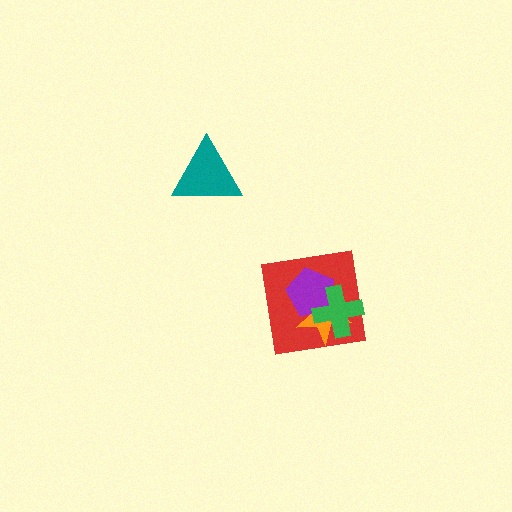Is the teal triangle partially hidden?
No, no other shape covers it.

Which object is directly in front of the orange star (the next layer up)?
The purple pentagon is directly in front of the orange star.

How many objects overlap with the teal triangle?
0 objects overlap with the teal triangle.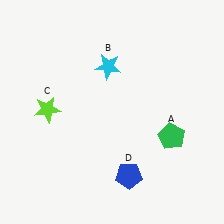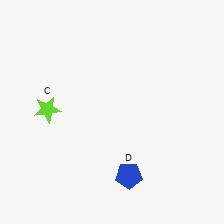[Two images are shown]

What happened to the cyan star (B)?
The cyan star (B) was removed in Image 2. It was in the top-left area of Image 1.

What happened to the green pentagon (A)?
The green pentagon (A) was removed in Image 2. It was in the bottom-right area of Image 1.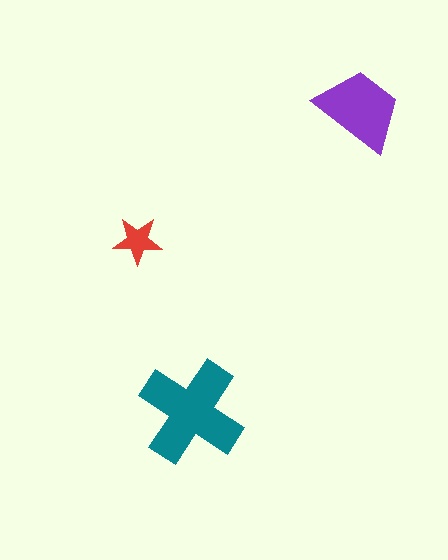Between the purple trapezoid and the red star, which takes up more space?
The purple trapezoid.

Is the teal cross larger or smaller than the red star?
Larger.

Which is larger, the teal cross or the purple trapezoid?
The teal cross.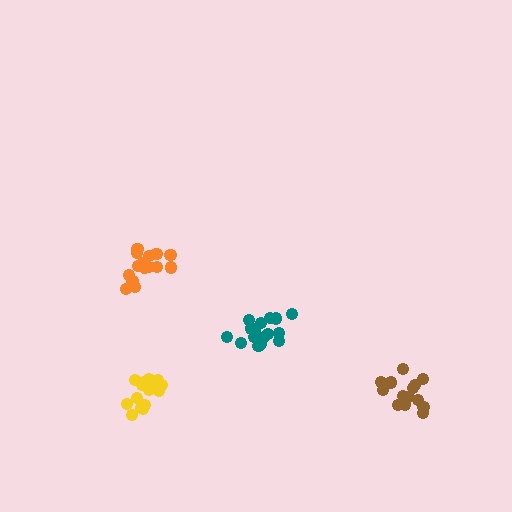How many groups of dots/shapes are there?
There are 4 groups.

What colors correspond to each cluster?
The clusters are colored: orange, brown, yellow, teal.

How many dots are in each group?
Group 1: 15 dots, Group 2: 14 dots, Group 3: 16 dots, Group 4: 17 dots (62 total).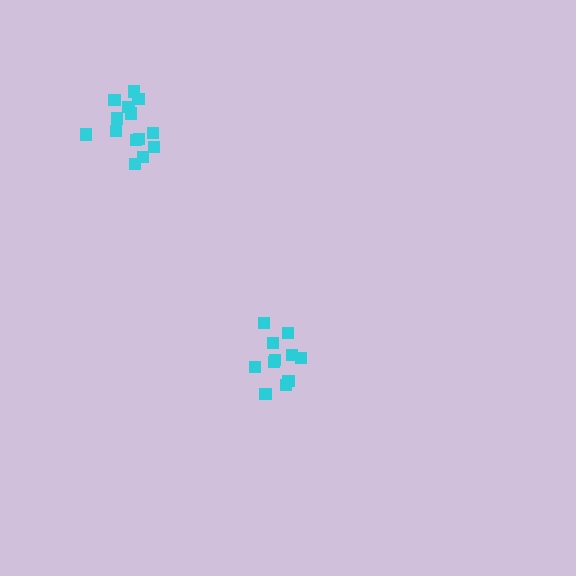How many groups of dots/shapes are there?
There are 2 groups.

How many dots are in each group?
Group 1: 14 dots, Group 2: 11 dots (25 total).